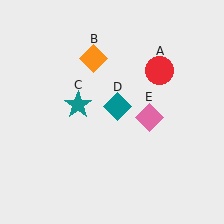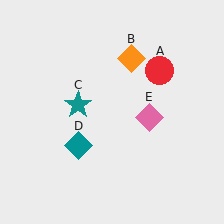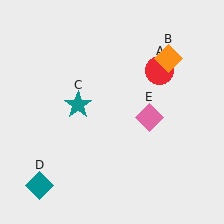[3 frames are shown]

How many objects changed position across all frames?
2 objects changed position: orange diamond (object B), teal diamond (object D).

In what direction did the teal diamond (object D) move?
The teal diamond (object D) moved down and to the left.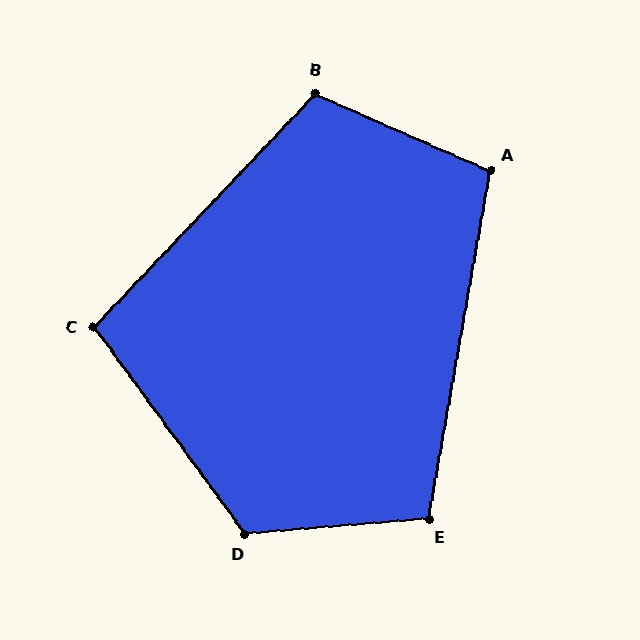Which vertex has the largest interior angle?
D, at approximately 122 degrees.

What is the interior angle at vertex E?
Approximately 105 degrees (obtuse).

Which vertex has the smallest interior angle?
C, at approximately 100 degrees.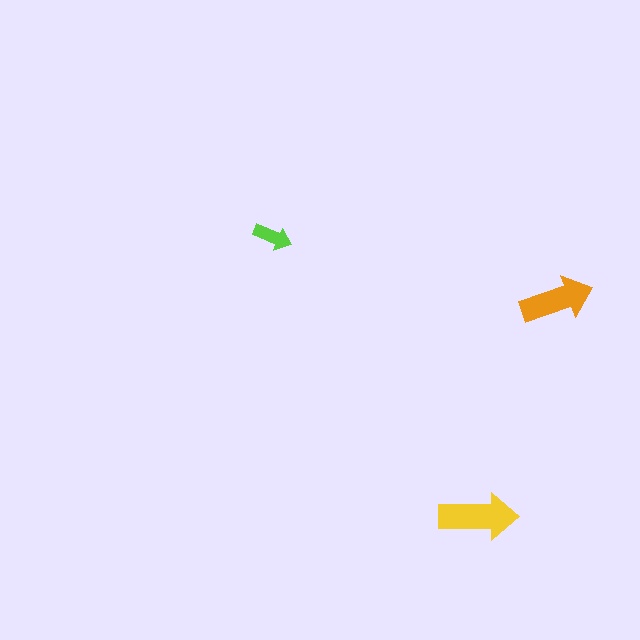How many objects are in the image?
There are 3 objects in the image.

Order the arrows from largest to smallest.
the yellow one, the orange one, the lime one.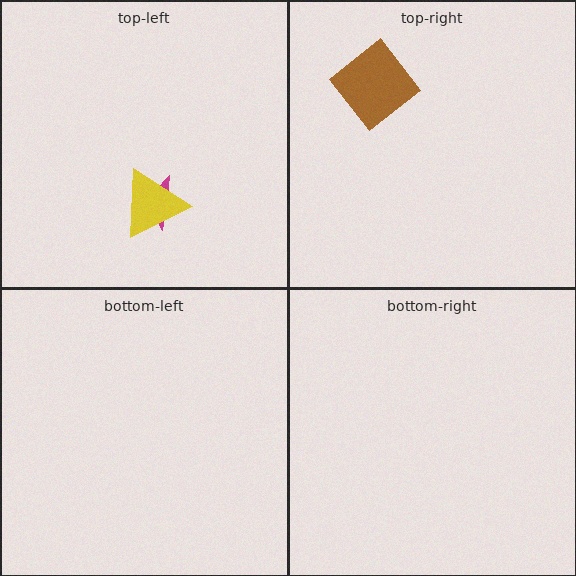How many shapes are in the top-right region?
1.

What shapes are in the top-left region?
The magenta star, the yellow triangle.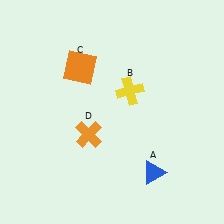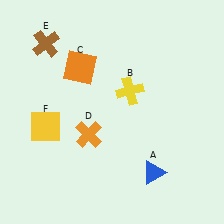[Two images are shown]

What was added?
A brown cross (E), a yellow square (F) were added in Image 2.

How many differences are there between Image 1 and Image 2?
There are 2 differences between the two images.